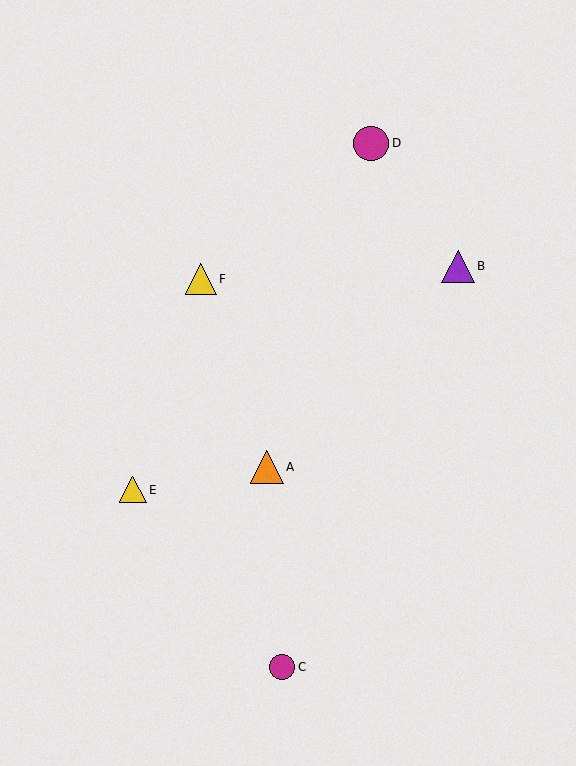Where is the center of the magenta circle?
The center of the magenta circle is at (282, 667).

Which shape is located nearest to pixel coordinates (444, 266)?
The purple triangle (labeled B) at (458, 266) is nearest to that location.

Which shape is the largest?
The magenta circle (labeled D) is the largest.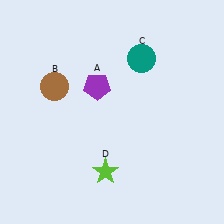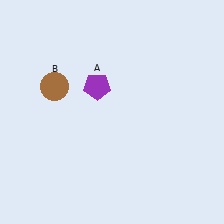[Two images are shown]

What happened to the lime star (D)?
The lime star (D) was removed in Image 2. It was in the bottom-left area of Image 1.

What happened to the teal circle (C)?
The teal circle (C) was removed in Image 2. It was in the top-right area of Image 1.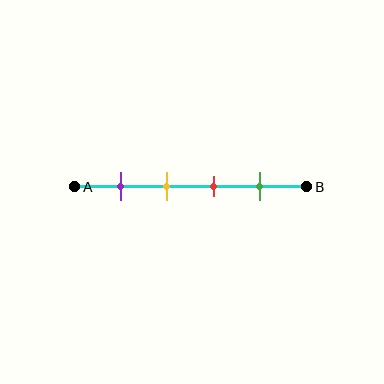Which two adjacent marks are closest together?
The yellow and red marks are the closest adjacent pair.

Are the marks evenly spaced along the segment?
Yes, the marks are approximately evenly spaced.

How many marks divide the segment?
There are 4 marks dividing the segment.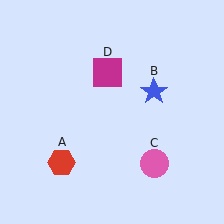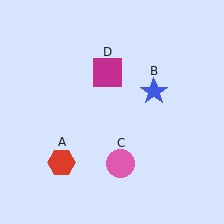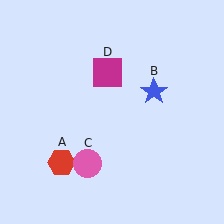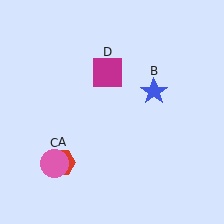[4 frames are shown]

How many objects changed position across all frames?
1 object changed position: pink circle (object C).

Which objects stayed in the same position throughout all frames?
Red hexagon (object A) and blue star (object B) and magenta square (object D) remained stationary.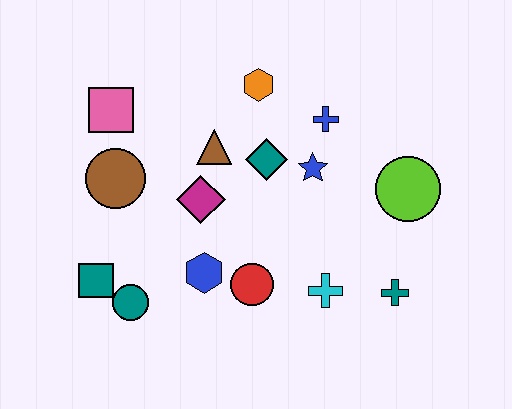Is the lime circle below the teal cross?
No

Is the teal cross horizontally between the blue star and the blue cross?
No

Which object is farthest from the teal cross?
The pink square is farthest from the teal cross.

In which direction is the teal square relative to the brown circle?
The teal square is below the brown circle.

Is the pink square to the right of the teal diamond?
No